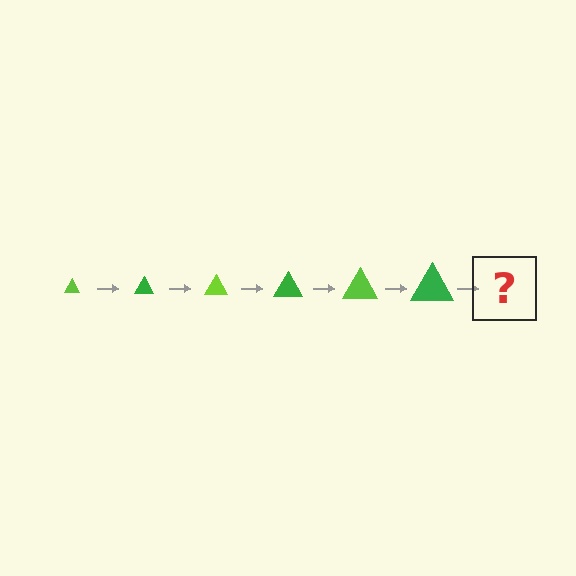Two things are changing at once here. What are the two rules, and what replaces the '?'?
The two rules are that the triangle grows larger each step and the color cycles through lime and green. The '?' should be a lime triangle, larger than the previous one.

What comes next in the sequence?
The next element should be a lime triangle, larger than the previous one.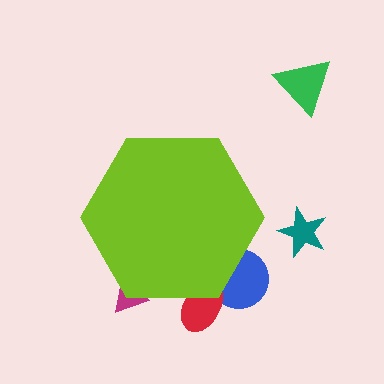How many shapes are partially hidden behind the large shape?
3 shapes are partially hidden.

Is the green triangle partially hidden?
No, the green triangle is fully visible.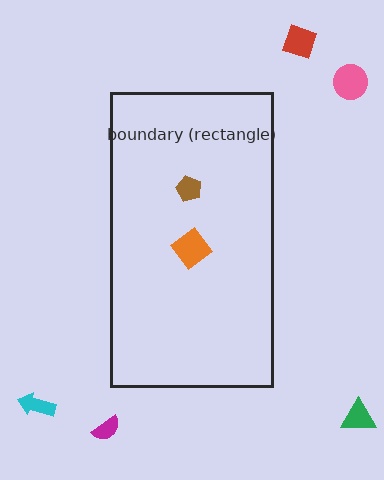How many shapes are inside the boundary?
2 inside, 5 outside.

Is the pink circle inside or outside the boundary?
Outside.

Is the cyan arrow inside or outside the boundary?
Outside.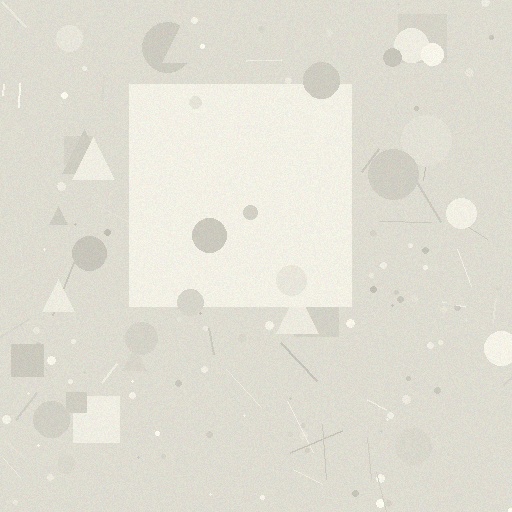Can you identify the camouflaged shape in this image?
The camouflaged shape is a square.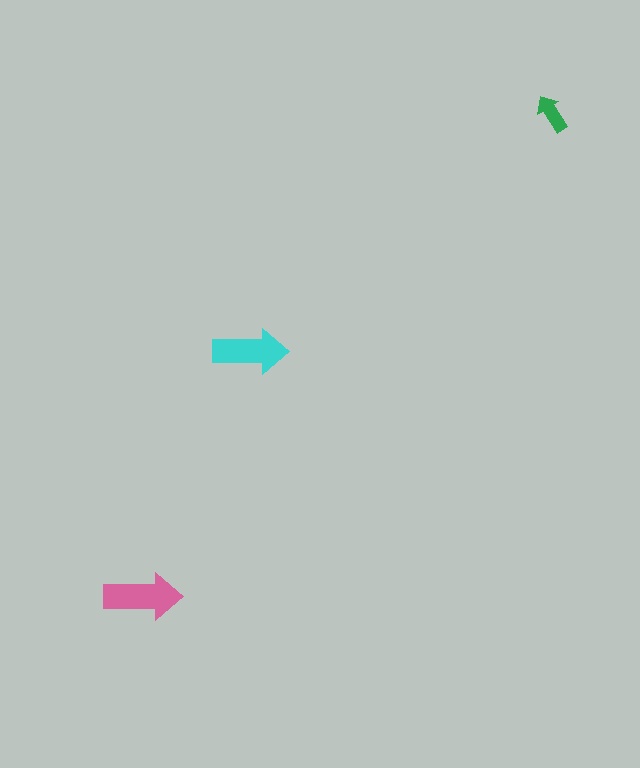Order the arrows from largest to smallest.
the pink one, the cyan one, the green one.